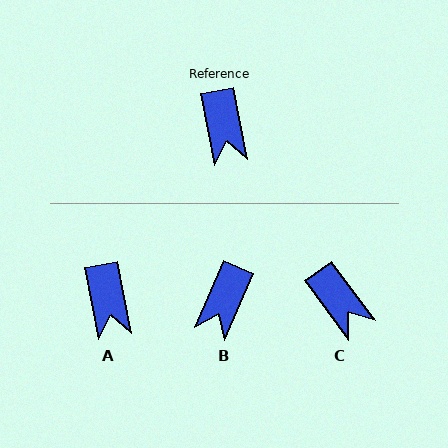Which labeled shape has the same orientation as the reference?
A.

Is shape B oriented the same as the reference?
No, it is off by about 34 degrees.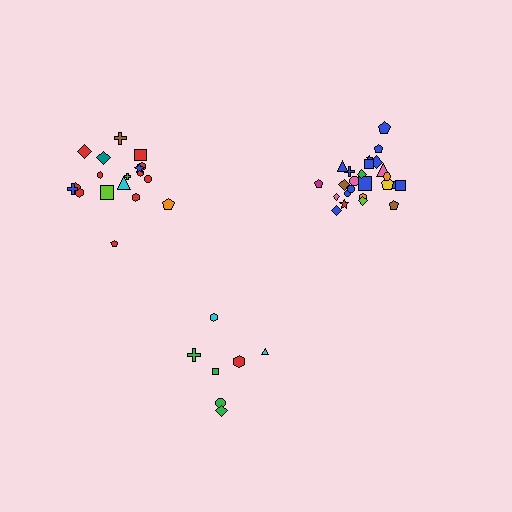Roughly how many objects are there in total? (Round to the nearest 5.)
Roughly 50 objects in total.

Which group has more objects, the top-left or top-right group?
The top-right group.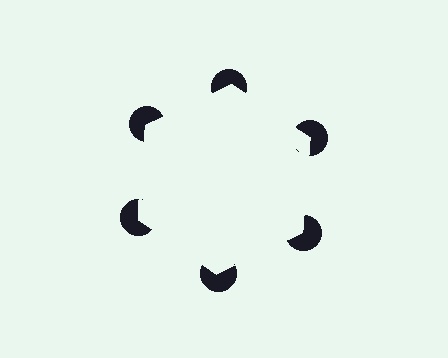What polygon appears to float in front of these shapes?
An illusory hexagon — its edges are inferred from the aligned wedge cuts in the pac-man discs, not physically drawn.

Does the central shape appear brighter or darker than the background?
It typically appears slightly brighter than the background, even though no actual brightness change is drawn.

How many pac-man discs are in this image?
There are 6 — one at each vertex of the illusory hexagon.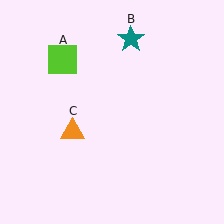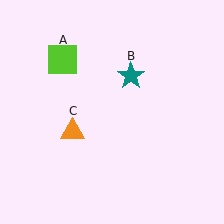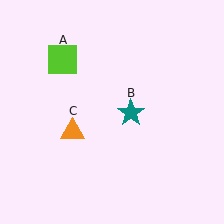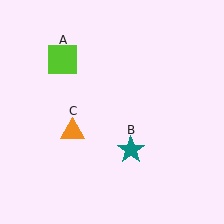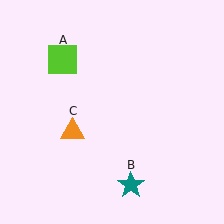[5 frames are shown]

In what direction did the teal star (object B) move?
The teal star (object B) moved down.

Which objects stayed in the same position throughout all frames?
Lime square (object A) and orange triangle (object C) remained stationary.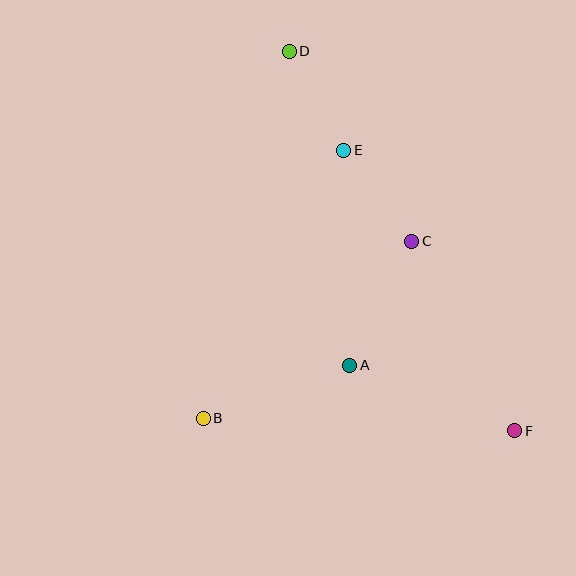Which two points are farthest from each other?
Points D and F are farthest from each other.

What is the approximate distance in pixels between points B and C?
The distance between B and C is approximately 273 pixels.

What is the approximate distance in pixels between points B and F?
The distance between B and F is approximately 312 pixels.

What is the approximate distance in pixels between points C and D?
The distance between C and D is approximately 226 pixels.